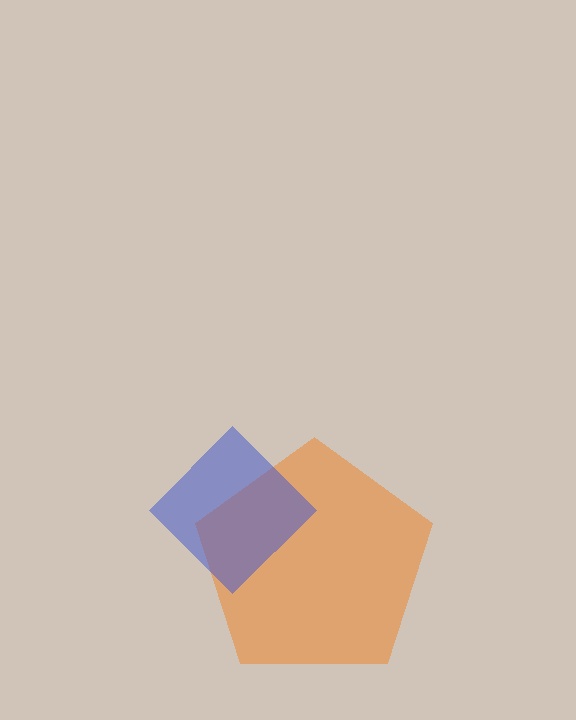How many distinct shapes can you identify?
There are 2 distinct shapes: an orange pentagon, a blue diamond.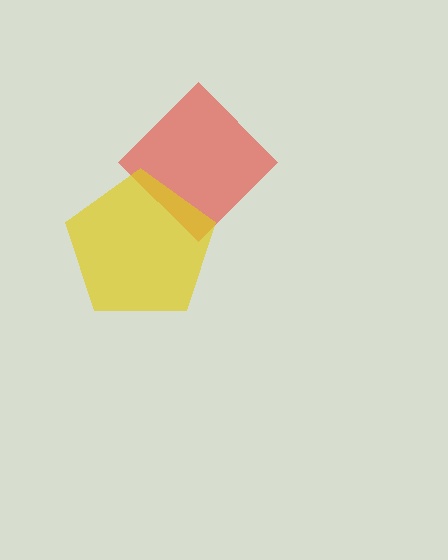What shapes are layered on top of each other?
The layered shapes are: a red diamond, a yellow pentagon.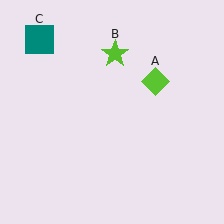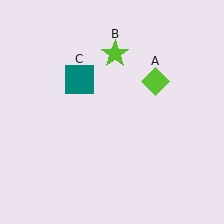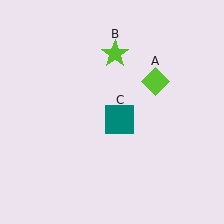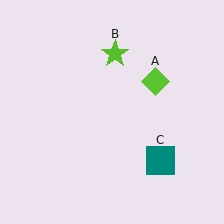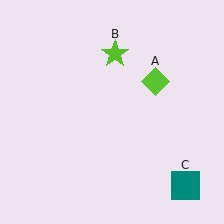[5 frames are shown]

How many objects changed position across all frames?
1 object changed position: teal square (object C).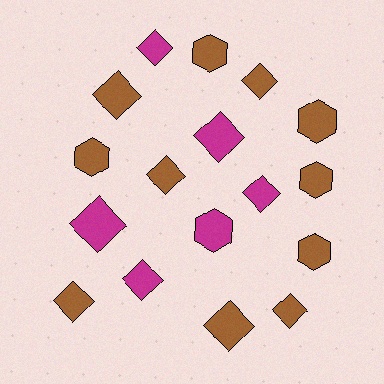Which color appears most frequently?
Brown, with 11 objects.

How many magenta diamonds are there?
There are 5 magenta diamonds.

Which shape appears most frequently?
Diamond, with 11 objects.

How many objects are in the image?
There are 17 objects.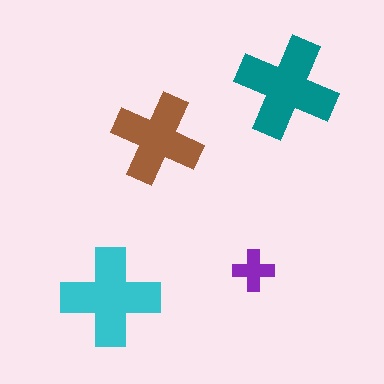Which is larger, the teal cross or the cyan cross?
The teal one.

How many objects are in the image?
There are 4 objects in the image.